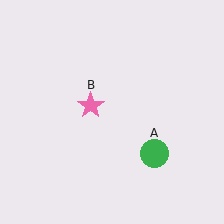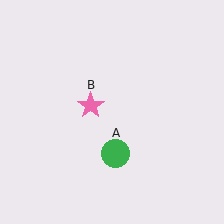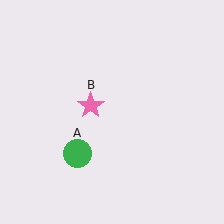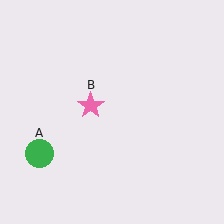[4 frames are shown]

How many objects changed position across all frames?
1 object changed position: green circle (object A).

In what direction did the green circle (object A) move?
The green circle (object A) moved left.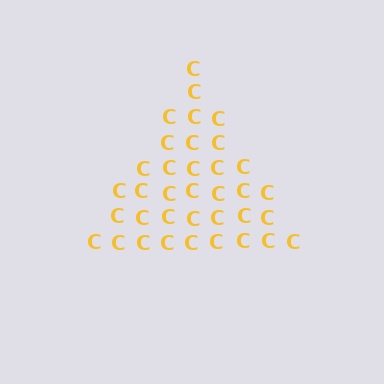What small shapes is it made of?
It is made of small letter C's.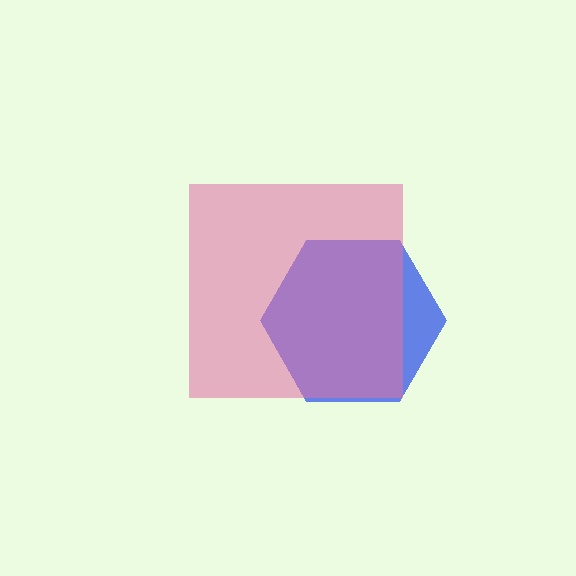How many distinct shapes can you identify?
There are 2 distinct shapes: a blue hexagon, a pink square.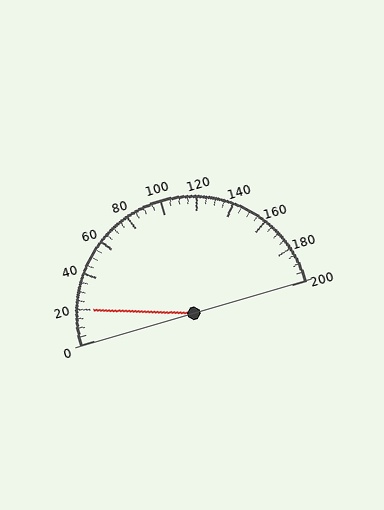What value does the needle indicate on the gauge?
The needle indicates approximately 20.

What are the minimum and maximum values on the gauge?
The gauge ranges from 0 to 200.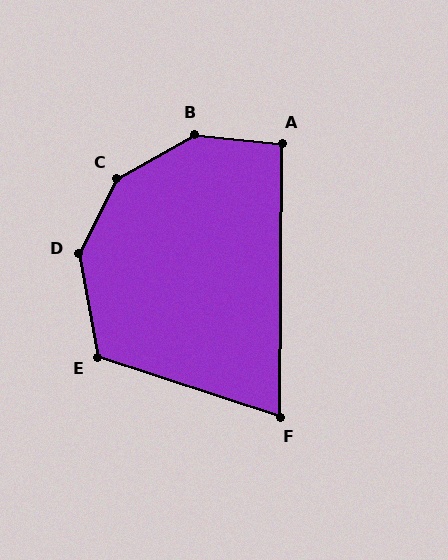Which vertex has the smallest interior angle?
F, at approximately 72 degrees.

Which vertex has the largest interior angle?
C, at approximately 146 degrees.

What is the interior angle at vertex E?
Approximately 119 degrees (obtuse).